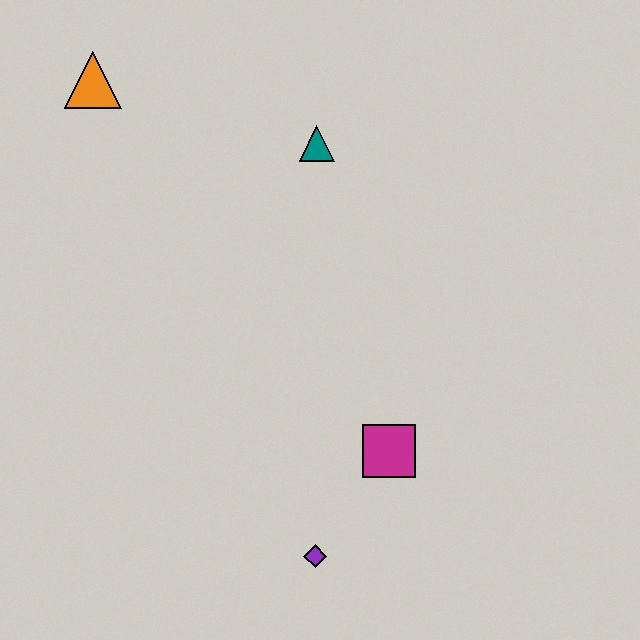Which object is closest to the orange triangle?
The teal triangle is closest to the orange triangle.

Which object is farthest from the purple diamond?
The orange triangle is farthest from the purple diamond.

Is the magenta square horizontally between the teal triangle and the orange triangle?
No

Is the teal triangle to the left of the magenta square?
Yes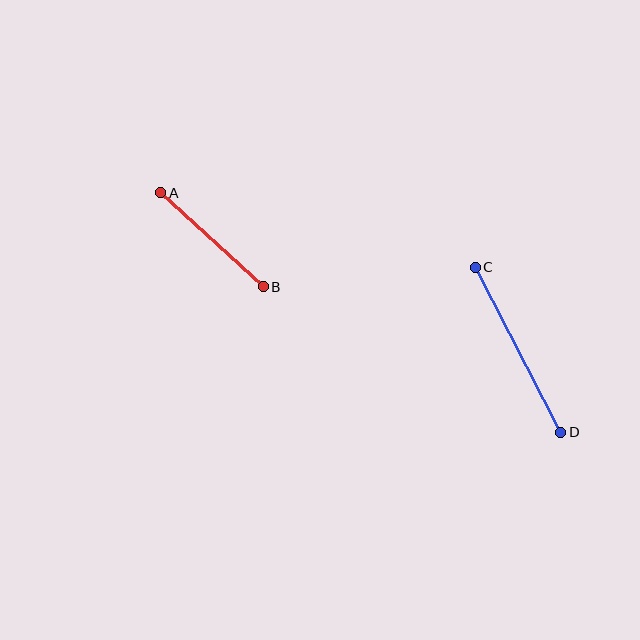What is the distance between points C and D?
The distance is approximately 186 pixels.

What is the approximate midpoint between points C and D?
The midpoint is at approximately (518, 350) pixels.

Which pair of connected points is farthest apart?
Points C and D are farthest apart.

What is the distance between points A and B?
The distance is approximately 139 pixels.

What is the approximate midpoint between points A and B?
The midpoint is at approximately (212, 240) pixels.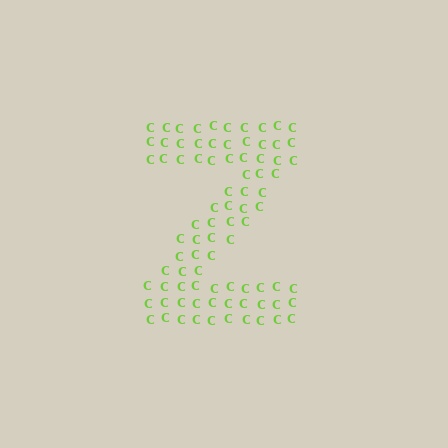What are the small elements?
The small elements are letter C's.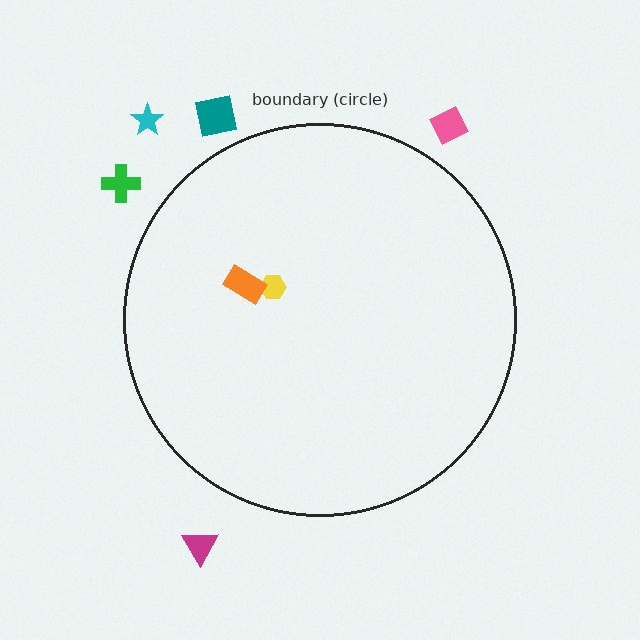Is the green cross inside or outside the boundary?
Outside.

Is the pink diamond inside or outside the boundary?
Outside.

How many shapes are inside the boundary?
2 inside, 5 outside.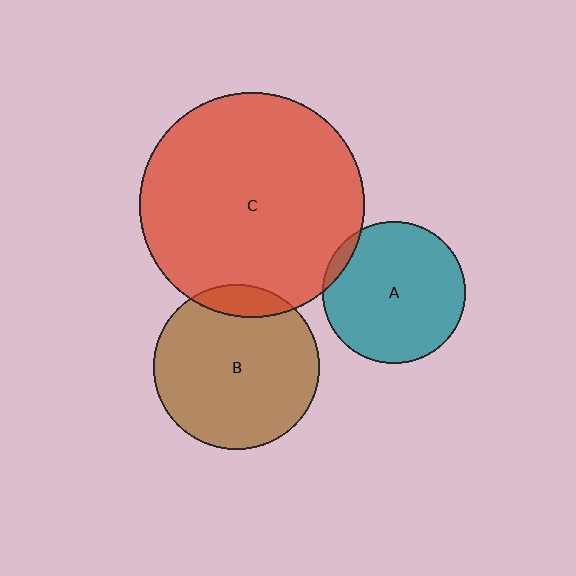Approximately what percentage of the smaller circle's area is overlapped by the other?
Approximately 5%.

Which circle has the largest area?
Circle C (red).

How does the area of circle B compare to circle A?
Approximately 1.3 times.